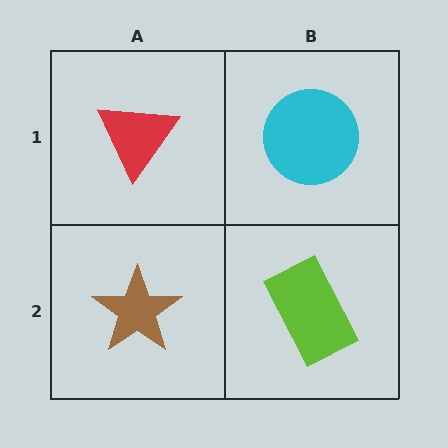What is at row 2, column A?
A brown star.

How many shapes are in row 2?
2 shapes.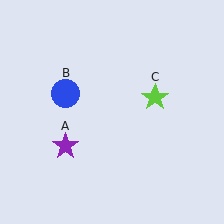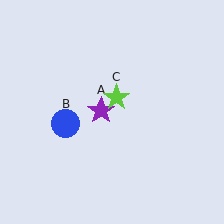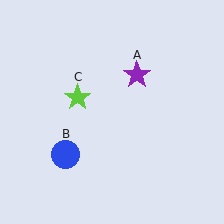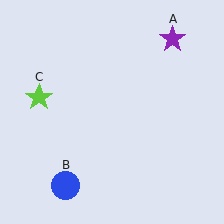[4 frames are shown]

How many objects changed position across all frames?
3 objects changed position: purple star (object A), blue circle (object B), lime star (object C).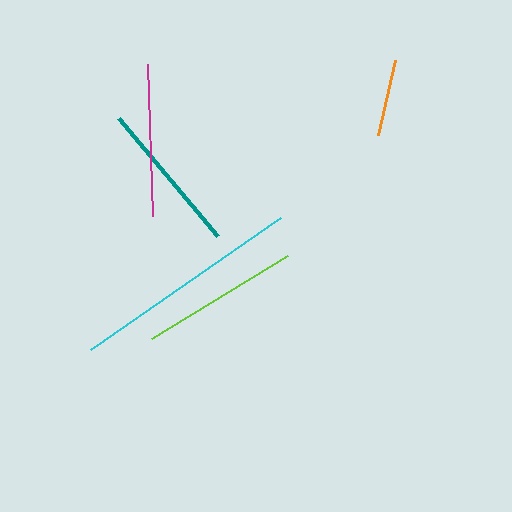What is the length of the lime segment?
The lime segment is approximately 160 pixels long.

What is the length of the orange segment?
The orange segment is approximately 77 pixels long.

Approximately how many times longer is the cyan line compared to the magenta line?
The cyan line is approximately 1.5 times the length of the magenta line.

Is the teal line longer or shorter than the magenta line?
The teal line is longer than the magenta line.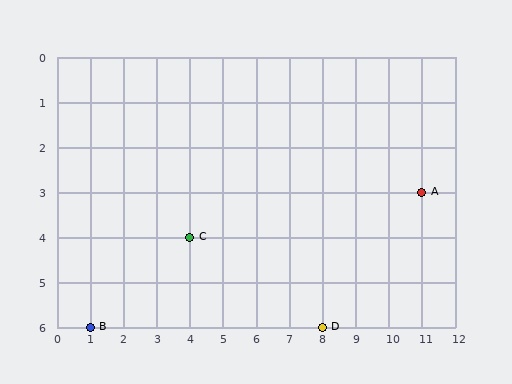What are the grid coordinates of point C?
Point C is at grid coordinates (4, 4).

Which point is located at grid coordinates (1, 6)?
Point B is at (1, 6).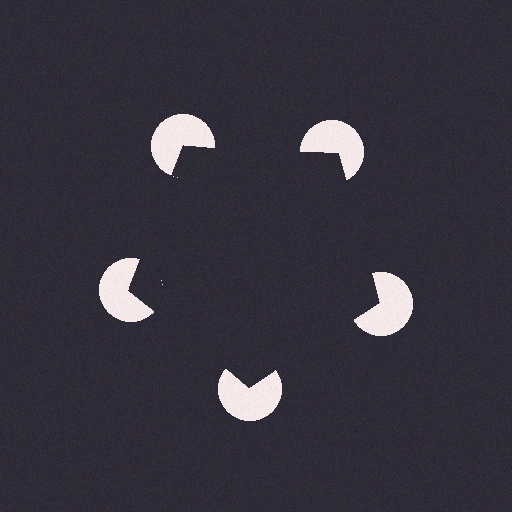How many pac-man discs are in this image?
There are 5 — one at each vertex of the illusory pentagon.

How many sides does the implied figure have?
5 sides.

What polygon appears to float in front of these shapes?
An illusory pentagon — its edges are inferred from the aligned wedge cuts in the pac-man discs, not physically drawn.